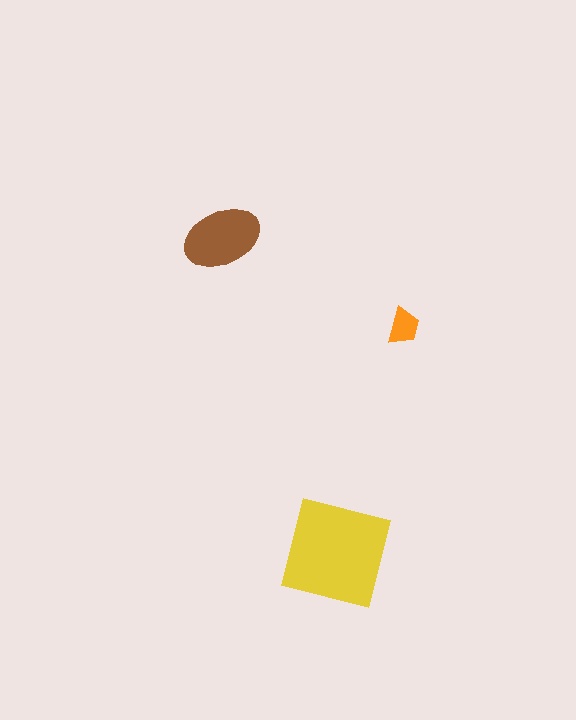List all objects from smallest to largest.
The orange trapezoid, the brown ellipse, the yellow square.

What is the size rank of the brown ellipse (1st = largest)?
2nd.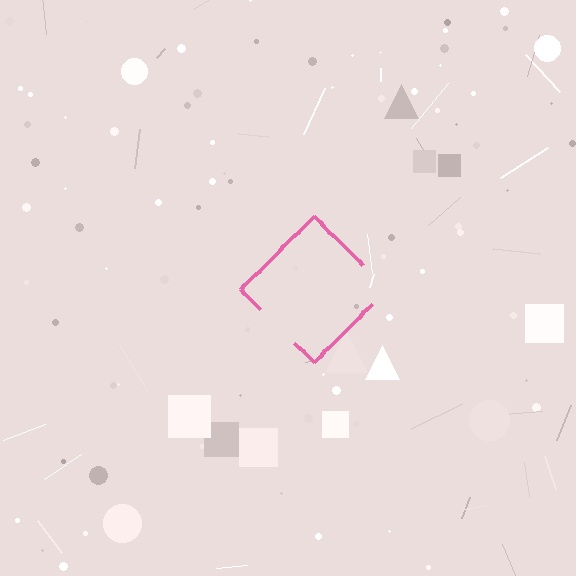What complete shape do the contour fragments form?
The contour fragments form a diamond.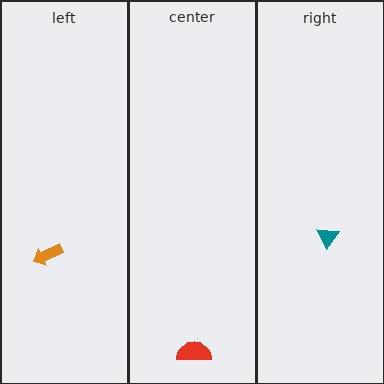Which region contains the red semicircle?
The center region.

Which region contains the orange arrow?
The left region.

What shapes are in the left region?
The orange arrow.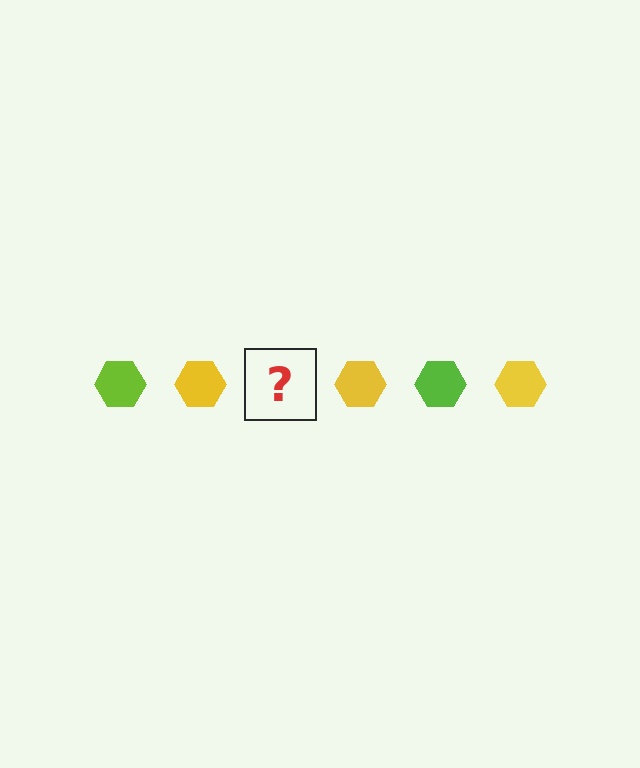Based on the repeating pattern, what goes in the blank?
The blank should be a lime hexagon.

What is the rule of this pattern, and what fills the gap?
The rule is that the pattern cycles through lime, yellow hexagons. The gap should be filled with a lime hexagon.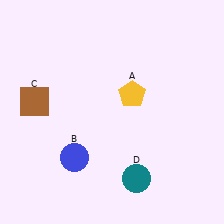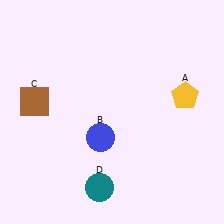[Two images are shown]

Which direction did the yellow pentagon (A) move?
The yellow pentagon (A) moved right.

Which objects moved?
The objects that moved are: the yellow pentagon (A), the blue circle (B), the teal circle (D).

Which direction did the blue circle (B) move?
The blue circle (B) moved right.